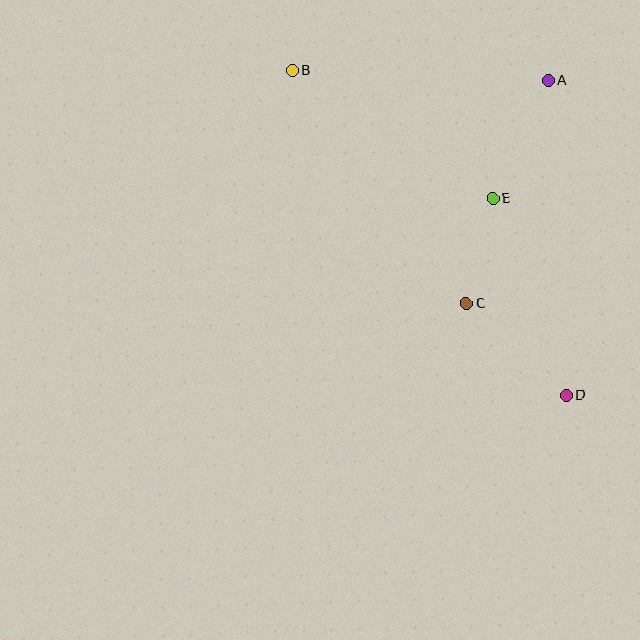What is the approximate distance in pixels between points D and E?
The distance between D and E is approximately 210 pixels.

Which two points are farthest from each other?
Points B and D are farthest from each other.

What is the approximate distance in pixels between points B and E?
The distance between B and E is approximately 238 pixels.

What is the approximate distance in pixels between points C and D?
The distance between C and D is approximately 135 pixels.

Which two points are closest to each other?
Points C and E are closest to each other.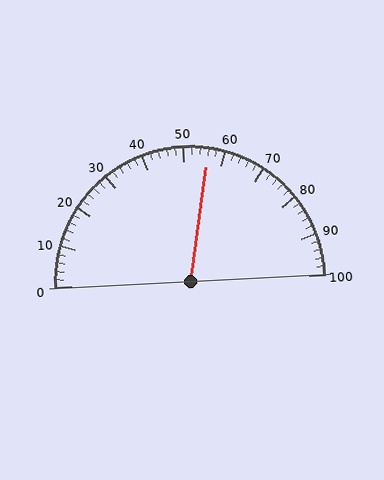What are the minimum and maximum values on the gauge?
The gauge ranges from 0 to 100.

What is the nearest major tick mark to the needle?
The nearest major tick mark is 60.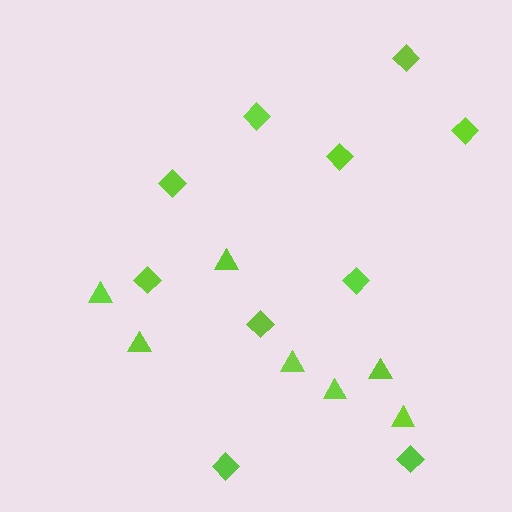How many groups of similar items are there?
There are 2 groups: one group of diamonds (10) and one group of triangles (7).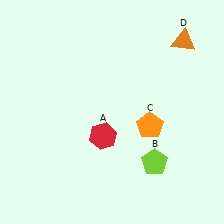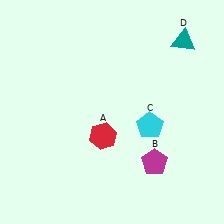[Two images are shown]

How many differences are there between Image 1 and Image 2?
There are 3 differences between the two images.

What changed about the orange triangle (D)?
In Image 1, D is orange. In Image 2, it changed to teal.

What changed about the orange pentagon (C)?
In Image 1, C is orange. In Image 2, it changed to cyan.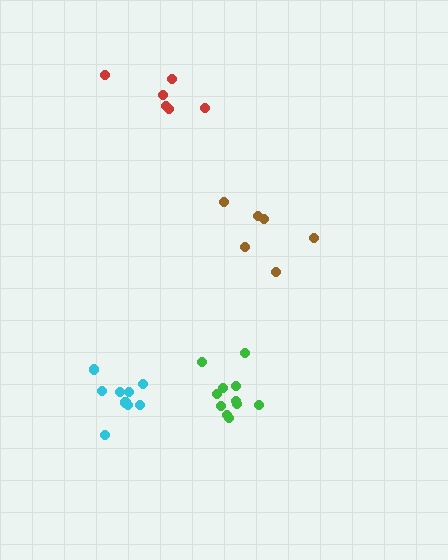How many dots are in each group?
Group 1: 10 dots, Group 2: 6 dots, Group 3: 11 dots, Group 4: 6 dots (33 total).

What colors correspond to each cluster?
The clusters are colored: cyan, brown, green, red.